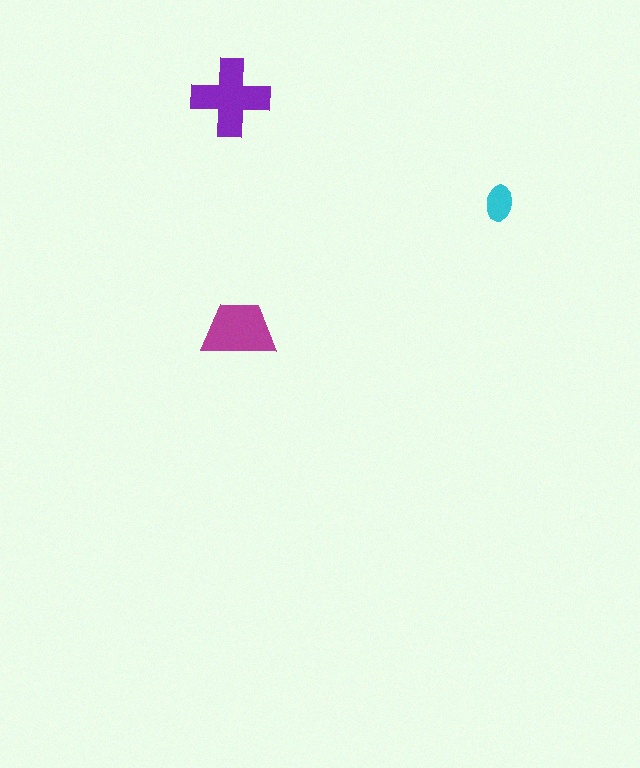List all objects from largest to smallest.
The purple cross, the magenta trapezoid, the cyan ellipse.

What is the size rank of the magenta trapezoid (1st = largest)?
2nd.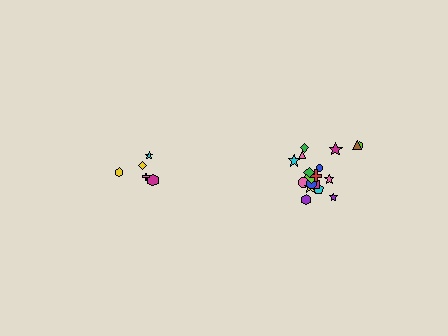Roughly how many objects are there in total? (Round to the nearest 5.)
Roughly 25 objects in total.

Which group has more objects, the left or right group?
The right group.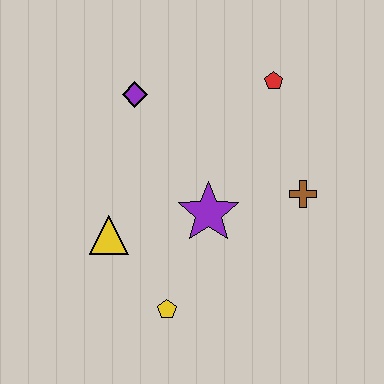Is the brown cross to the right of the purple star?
Yes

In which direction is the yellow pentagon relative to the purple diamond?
The yellow pentagon is below the purple diamond.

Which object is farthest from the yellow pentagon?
The red pentagon is farthest from the yellow pentagon.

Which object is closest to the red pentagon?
The brown cross is closest to the red pentagon.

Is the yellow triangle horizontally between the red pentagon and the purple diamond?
No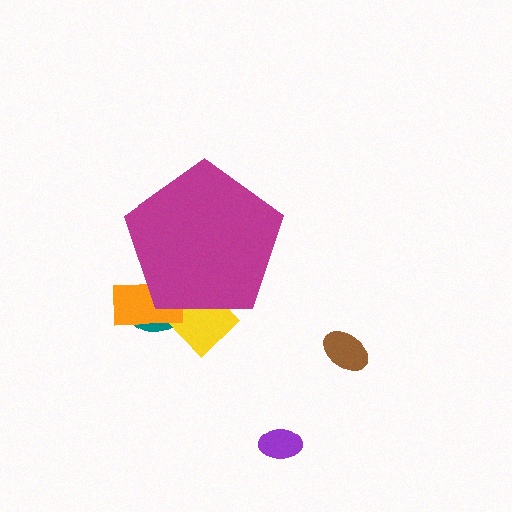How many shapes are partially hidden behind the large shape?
3 shapes are partially hidden.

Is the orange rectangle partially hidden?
Yes, the orange rectangle is partially hidden behind the magenta pentagon.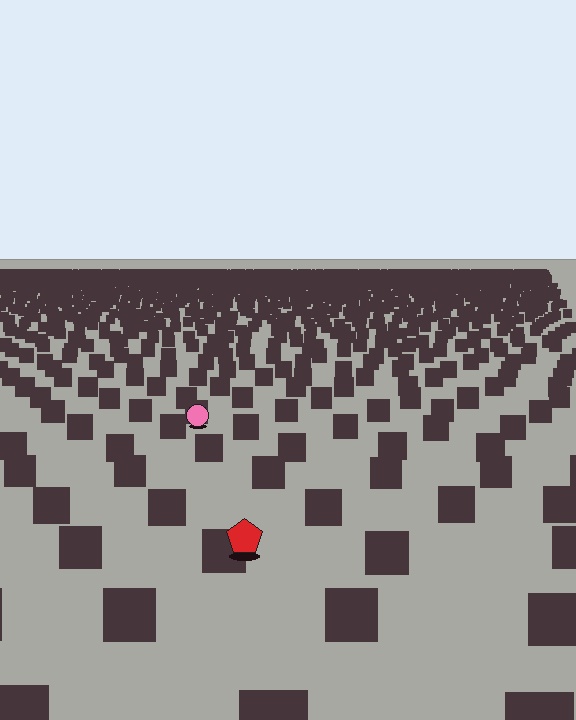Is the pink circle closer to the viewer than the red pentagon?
No. The red pentagon is closer — you can tell from the texture gradient: the ground texture is coarser near it.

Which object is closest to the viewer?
The red pentagon is closest. The texture marks near it are larger and more spread out.